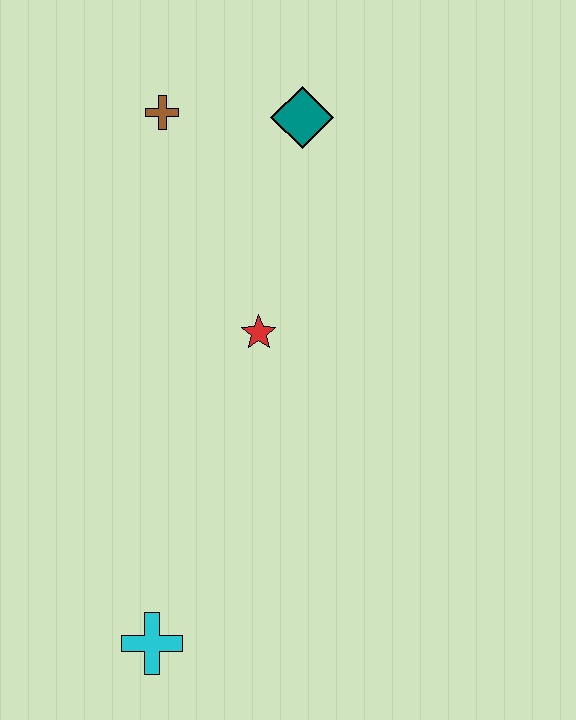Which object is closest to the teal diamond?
The brown cross is closest to the teal diamond.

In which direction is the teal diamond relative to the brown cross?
The teal diamond is to the right of the brown cross.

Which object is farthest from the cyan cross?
The teal diamond is farthest from the cyan cross.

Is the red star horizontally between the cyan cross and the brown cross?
No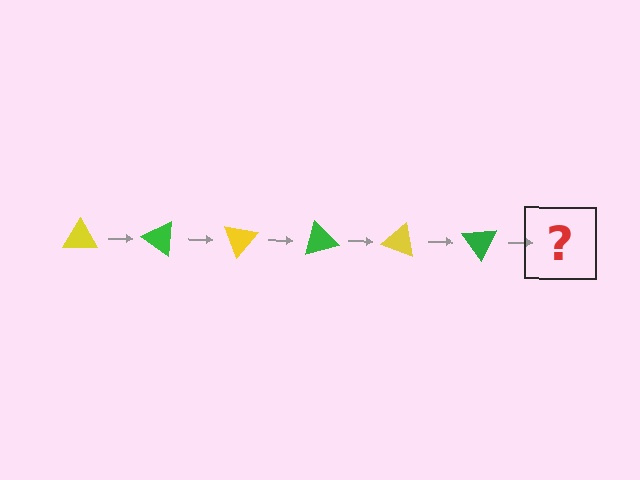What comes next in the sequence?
The next element should be a yellow triangle, rotated 210 degrees from the start.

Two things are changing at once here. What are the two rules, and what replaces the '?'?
The two rules are that it rotates 35 degrees each step and the color cycles through yellow and green. The '?' should be a yellow triangle, rotated 210 degrees from the start.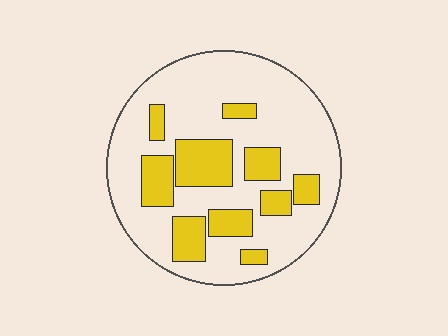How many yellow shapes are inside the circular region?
10.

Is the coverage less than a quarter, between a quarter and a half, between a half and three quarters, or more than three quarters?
Between a quarter and a half.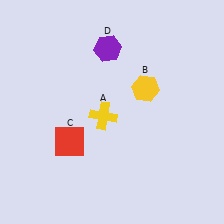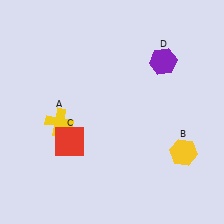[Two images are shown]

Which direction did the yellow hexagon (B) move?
The yellow hexagon (B) moved down.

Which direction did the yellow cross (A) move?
The yellow cross (A) moved left.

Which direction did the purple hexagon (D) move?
The purple hexagon (D) moved right.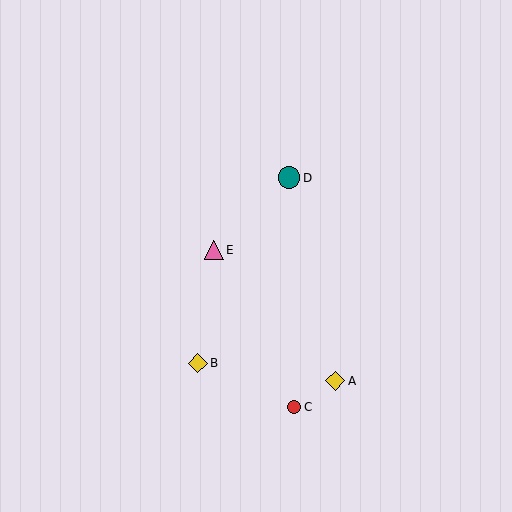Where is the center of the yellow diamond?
The center of the yellow diamond is at (335, 381).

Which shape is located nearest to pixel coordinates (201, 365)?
The yellow diamond (labeled B) at (198, 363) is nearest to that location.